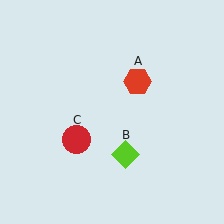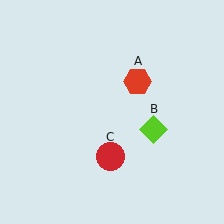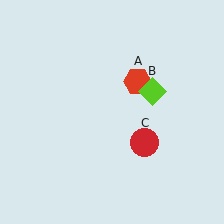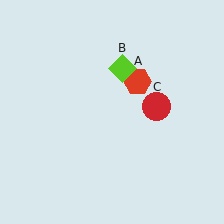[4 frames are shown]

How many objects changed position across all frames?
2 objects changed position: lime diamond (object B), red circle (object C).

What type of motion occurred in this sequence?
The lime diamond (object B), red circle (object C) rotated counterclockwise around the center of the scene.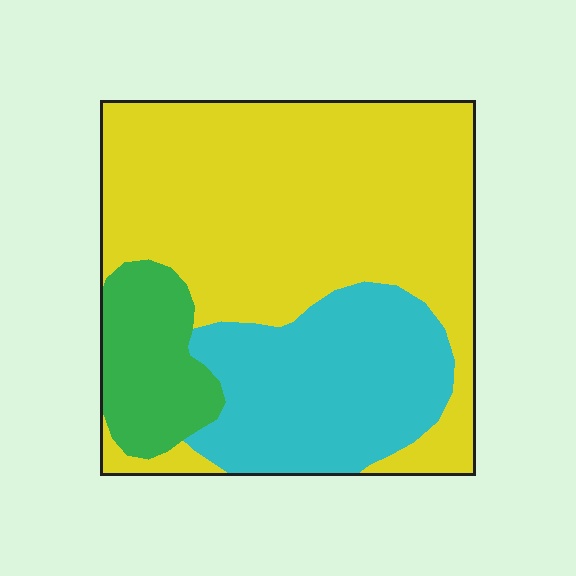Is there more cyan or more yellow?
Yellow.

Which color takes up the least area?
Green, at roughly 15%.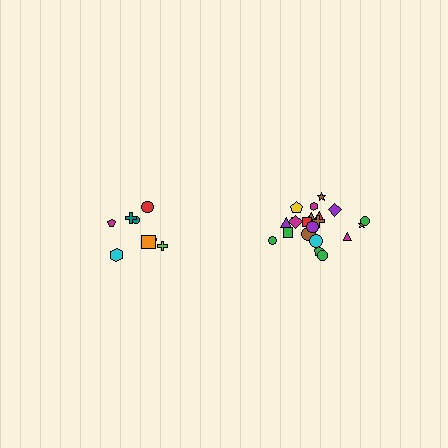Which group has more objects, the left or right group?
The right group.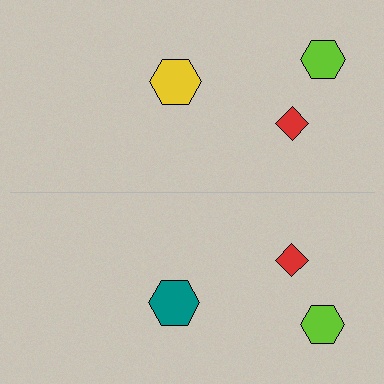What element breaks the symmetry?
The teal hexagon on the bottom side breaks the symmetry — its mirror counterpart is yellow.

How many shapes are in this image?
There are 6 shapes in this image.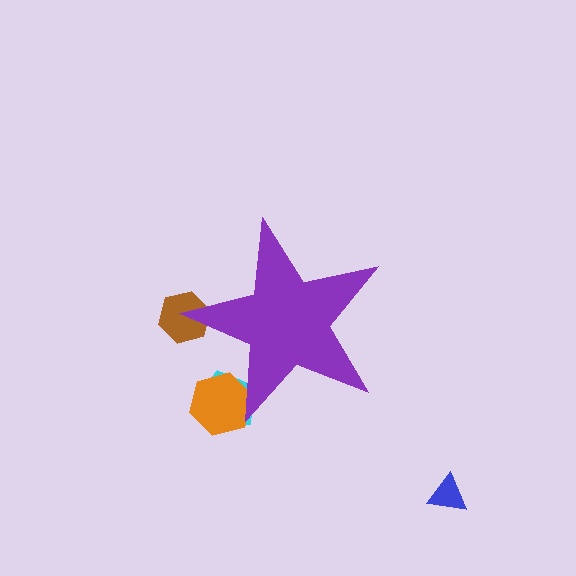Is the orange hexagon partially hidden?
Yes, the orange hexagon is partially hidden behind the purple star.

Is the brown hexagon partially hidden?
Yes, the brown hexagon is partially hidden behind the purple star.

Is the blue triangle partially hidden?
No, the blue triangle is fully visible.